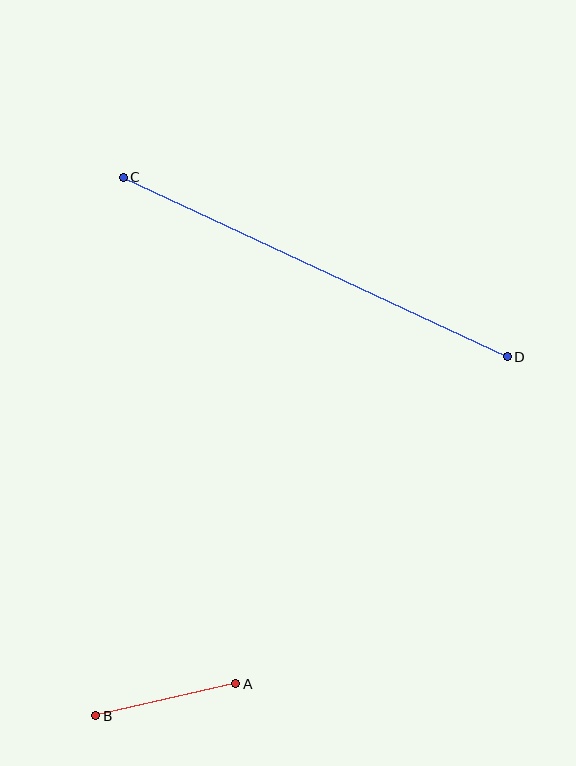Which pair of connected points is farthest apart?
Points C and D are farthest apart.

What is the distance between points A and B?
The distance is approximately 144 pixels.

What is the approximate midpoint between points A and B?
The midpoint is at approximately (166, 700) pixels.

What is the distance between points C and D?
The distance is approximately 424 pixels.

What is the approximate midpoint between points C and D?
The midpoint is at approximately (315, 267) pixels.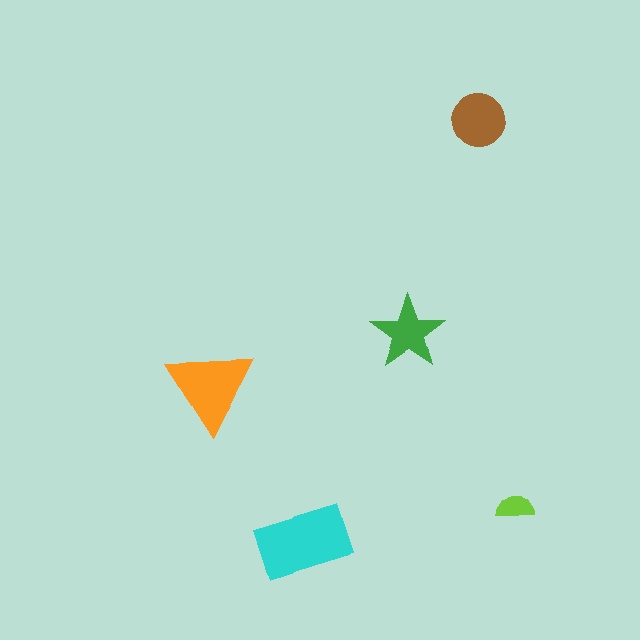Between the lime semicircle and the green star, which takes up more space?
The green star.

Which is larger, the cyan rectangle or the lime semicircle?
The cyan rectangle.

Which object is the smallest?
The lime semicircle.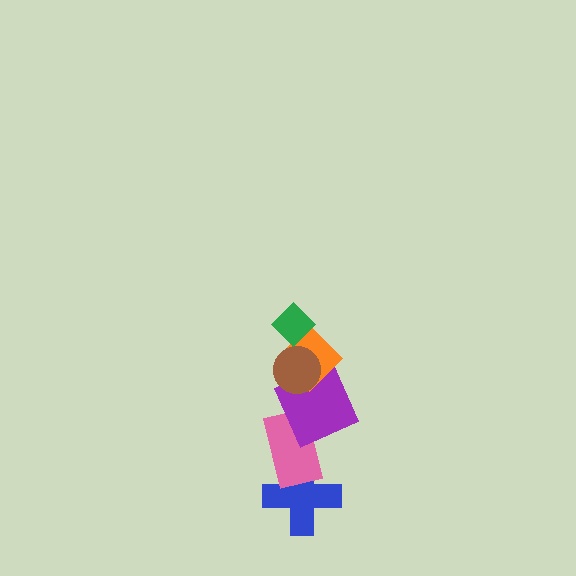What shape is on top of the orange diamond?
The brown circle is on top of the orange diamond.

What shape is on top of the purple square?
The orange diamond is on top of the purple square.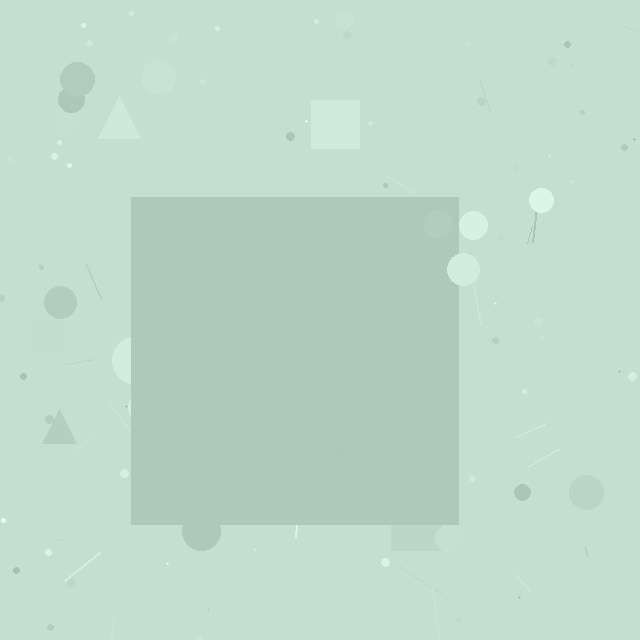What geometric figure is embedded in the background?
A square is embedded in the background.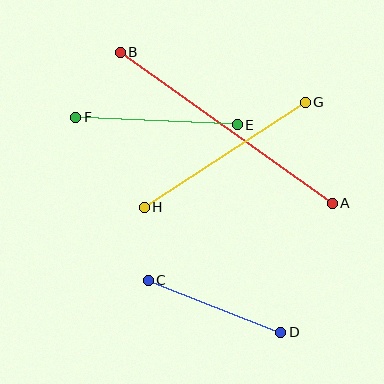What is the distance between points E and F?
The distance is approximately 162 pixels.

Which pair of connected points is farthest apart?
Points A and B are farthest apart.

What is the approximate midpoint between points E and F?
The midpoint is at approximately (156, 121) pixels.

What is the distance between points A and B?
The distance is approximately 260 pixels.